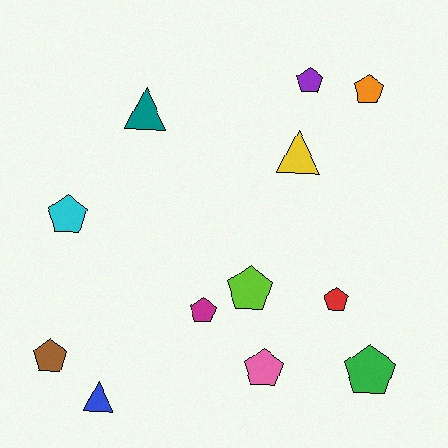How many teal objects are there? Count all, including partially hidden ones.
There is 1 teal object.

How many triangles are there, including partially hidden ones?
There are 3 triangles.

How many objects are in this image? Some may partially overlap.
There are 12 objects.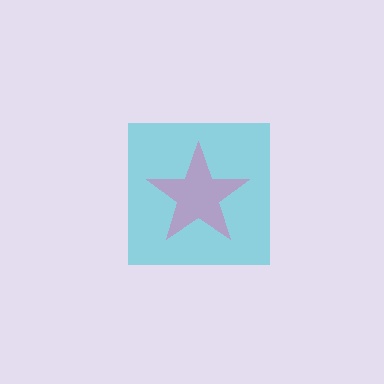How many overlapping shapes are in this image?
There are 2 overlapping shapes in the image.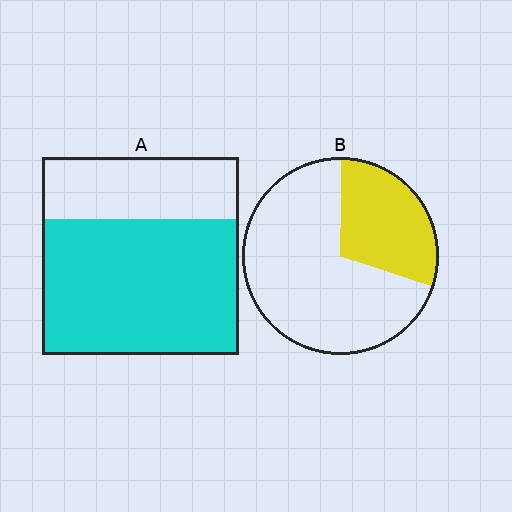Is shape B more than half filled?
No.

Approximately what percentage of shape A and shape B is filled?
A is approximately 70% and B is approximately 30%.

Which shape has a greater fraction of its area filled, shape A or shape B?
Shape A.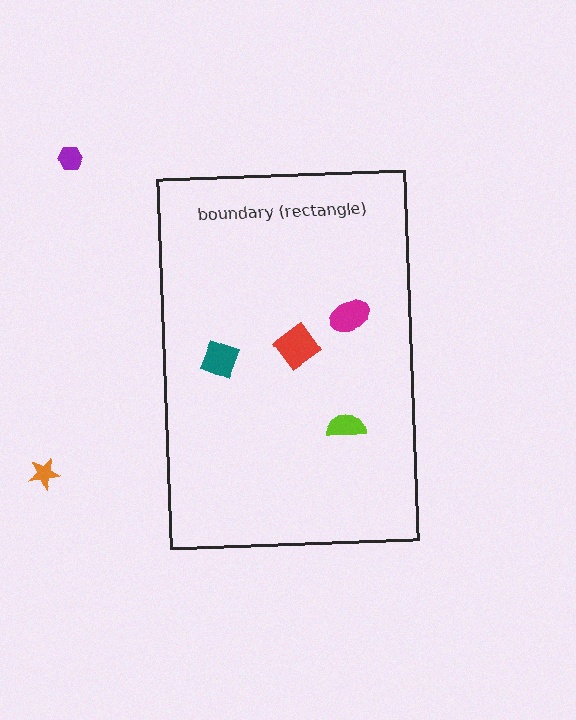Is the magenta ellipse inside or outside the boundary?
Inside.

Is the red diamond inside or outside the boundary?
Inside.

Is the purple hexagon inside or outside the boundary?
Outside.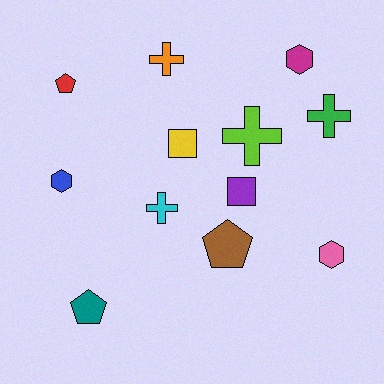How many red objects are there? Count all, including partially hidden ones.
There is 1 red object.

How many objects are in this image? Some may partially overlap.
There are 12 objects.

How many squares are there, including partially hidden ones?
There are 2 squares.